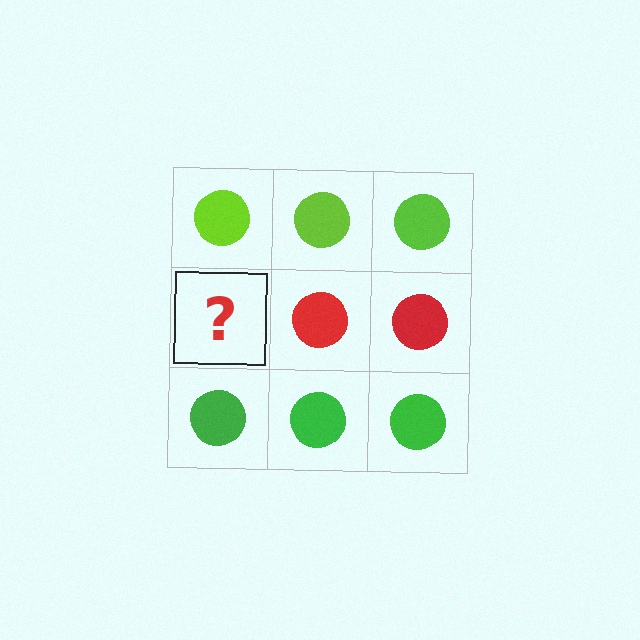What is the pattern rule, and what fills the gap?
The rule is that each row has a consistent color. The gap should be filled with a red circle.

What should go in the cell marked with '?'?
The missing cell should contain a red circle.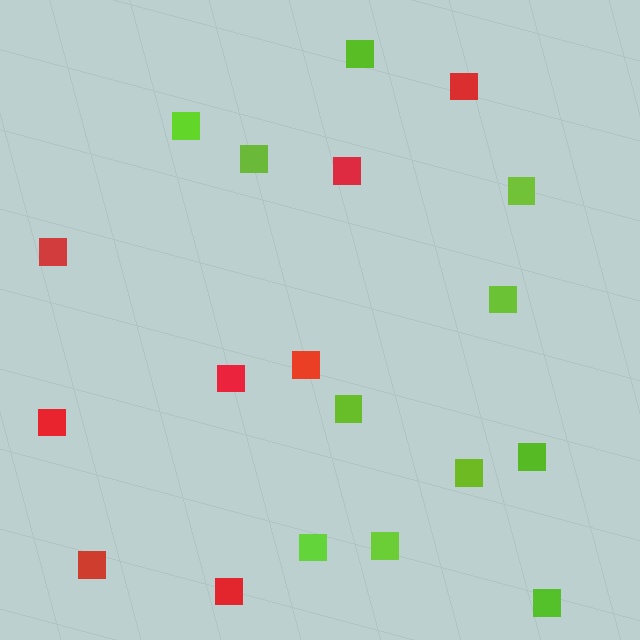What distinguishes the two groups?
There are 2 groups: one group of lime squares (11) and one group of red squares (8).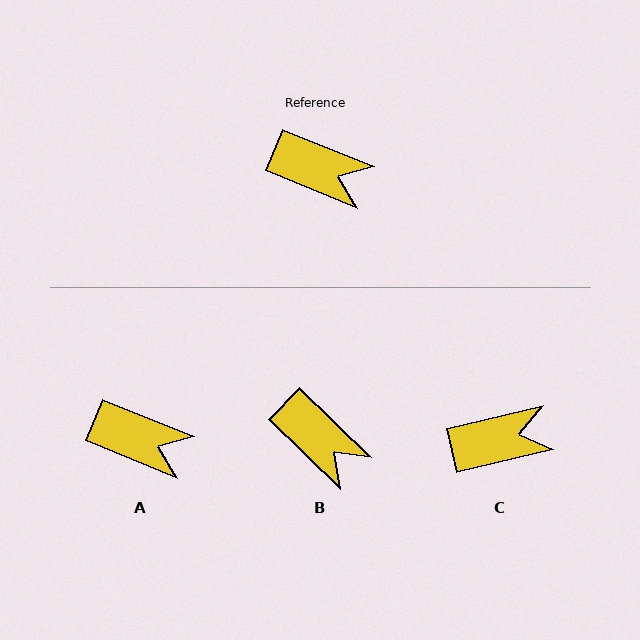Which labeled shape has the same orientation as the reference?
A.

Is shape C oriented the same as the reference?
No, it is off by about 36 degrees.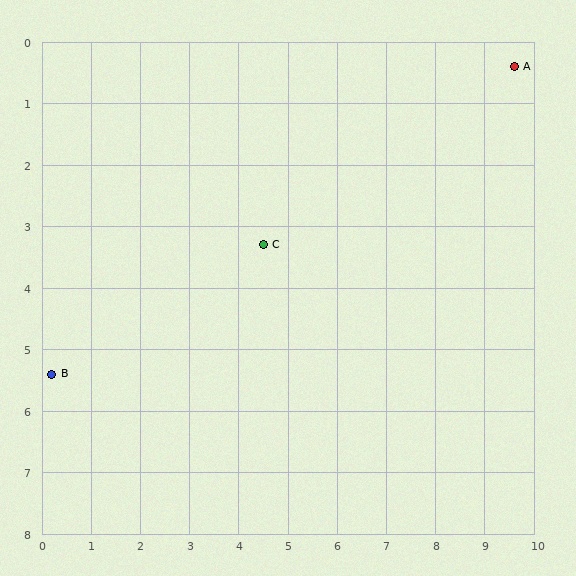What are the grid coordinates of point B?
Point B is at approximately (0.2, 5.4).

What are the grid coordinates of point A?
Point A is at approximately (9.6, 0.4).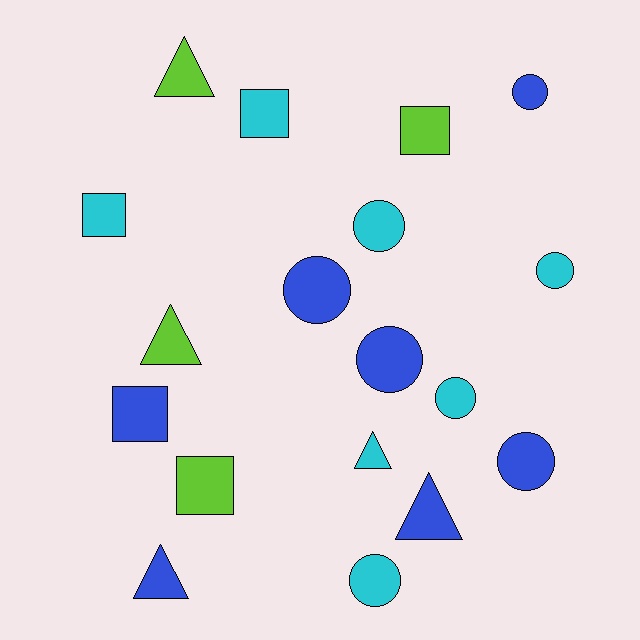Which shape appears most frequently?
Circle, with 8 objects.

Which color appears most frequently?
Blue, with 7 objects.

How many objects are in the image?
There are 18 objects.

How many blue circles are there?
There are 4 blue circles.